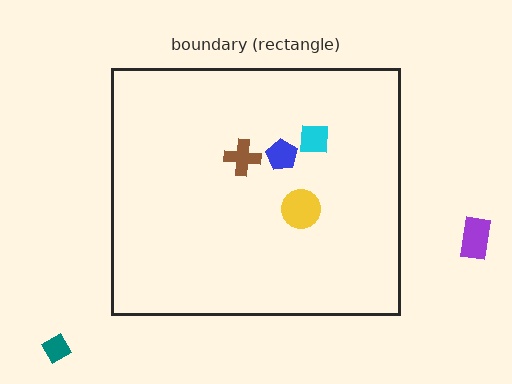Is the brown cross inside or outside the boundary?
Inside.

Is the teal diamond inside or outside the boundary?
Outside.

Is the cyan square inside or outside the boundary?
Inside.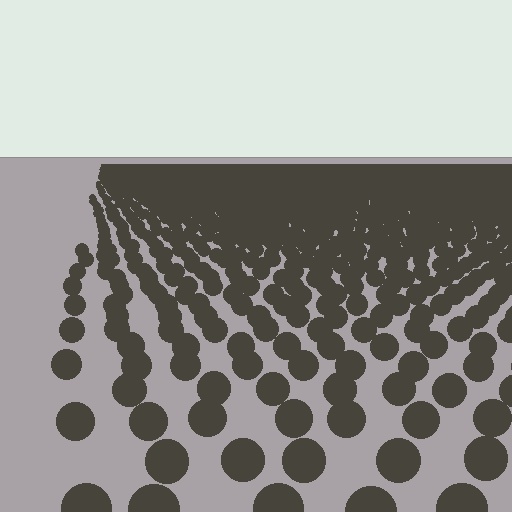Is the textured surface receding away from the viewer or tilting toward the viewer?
The surface is receding away from the viewer. Texture elements get smaller and denser toward the top.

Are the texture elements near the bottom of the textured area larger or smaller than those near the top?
Larger. Near the bottom, elements are closer to the viewer and appear at a bigger on-screen size.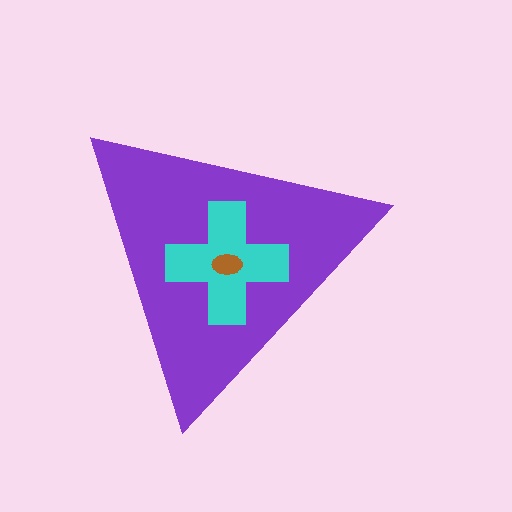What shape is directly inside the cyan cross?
The brown ellipse.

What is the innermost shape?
The brown ellipse.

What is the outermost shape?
The purple triangle.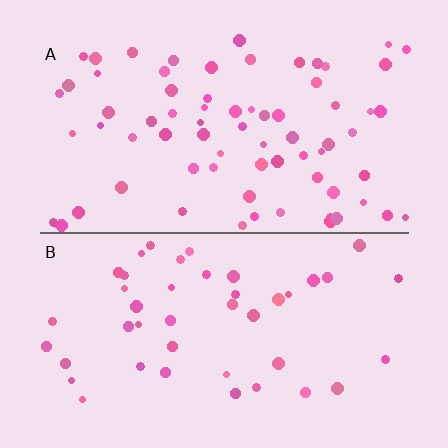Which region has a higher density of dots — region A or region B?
A (the top).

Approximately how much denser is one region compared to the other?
Approximately 1.6× — region A over region B.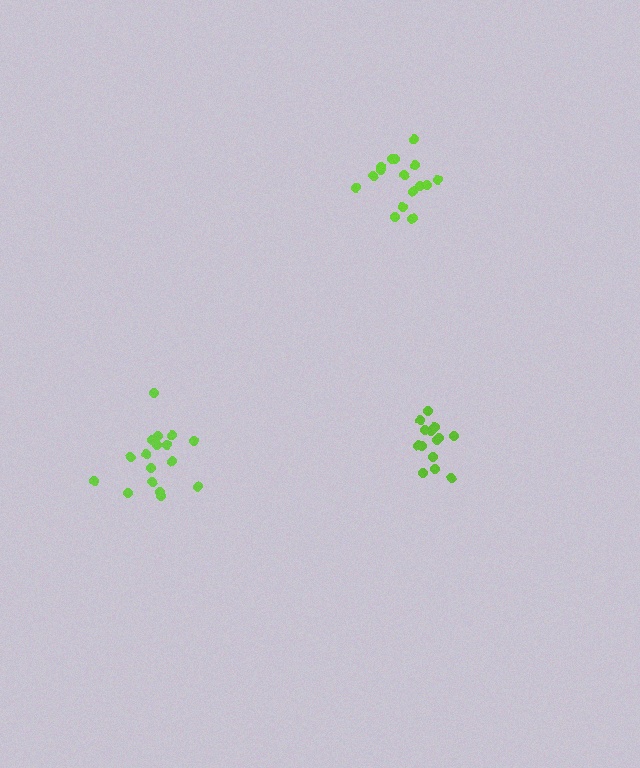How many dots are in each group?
Group 1: 14 dots, Group 2: 17 dots, Group 3: 16 dots (47 total).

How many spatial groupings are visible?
There are 3 spatial groupings.